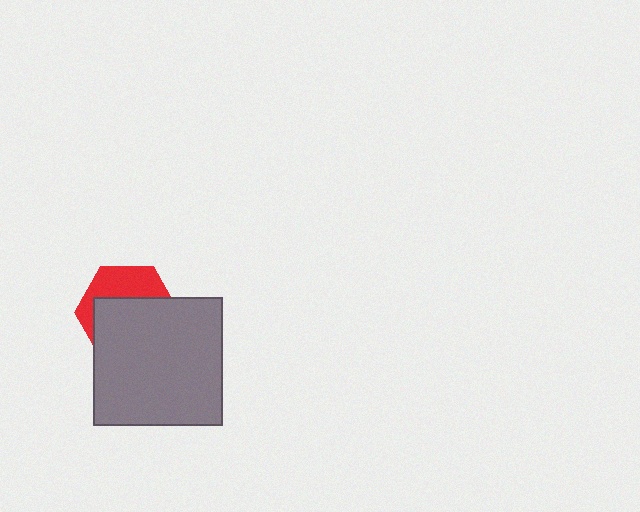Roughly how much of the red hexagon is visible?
A small part of it is visible (roughly 39%).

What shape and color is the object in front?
The object in front is a gray square.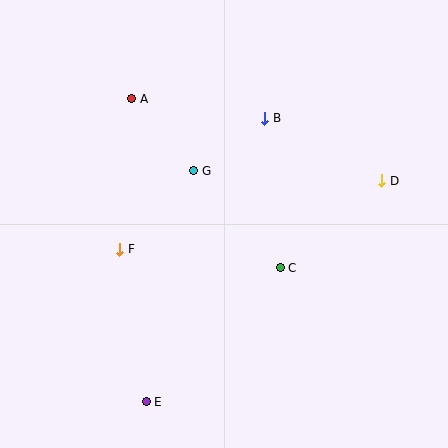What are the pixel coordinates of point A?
Point A is at (132, 99).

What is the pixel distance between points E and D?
The distance between E and D is 323 pixels.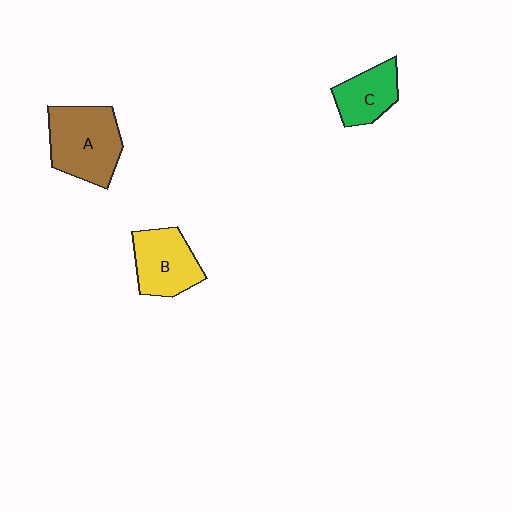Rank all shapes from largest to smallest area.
From largest to smallest: A (brown), B (yellow), C (green).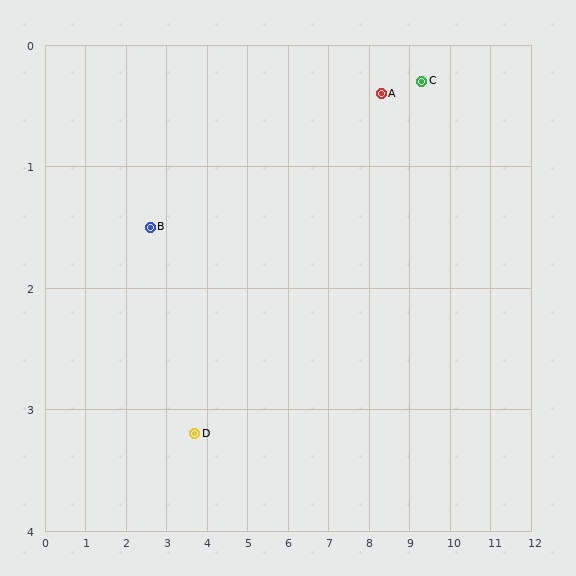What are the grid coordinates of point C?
Point C is at approximately (9.3, 0.3).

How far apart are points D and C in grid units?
Points D and C are about 6.3 grid units apart.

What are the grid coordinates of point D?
Point D is at approximately (3.7, 3.2).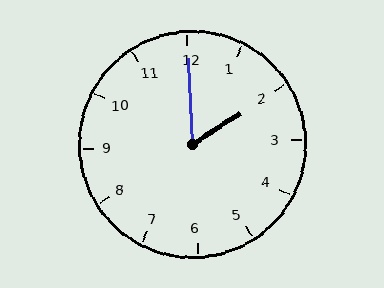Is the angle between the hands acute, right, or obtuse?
It is acute.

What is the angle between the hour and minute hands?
Approximately 60 degrees.